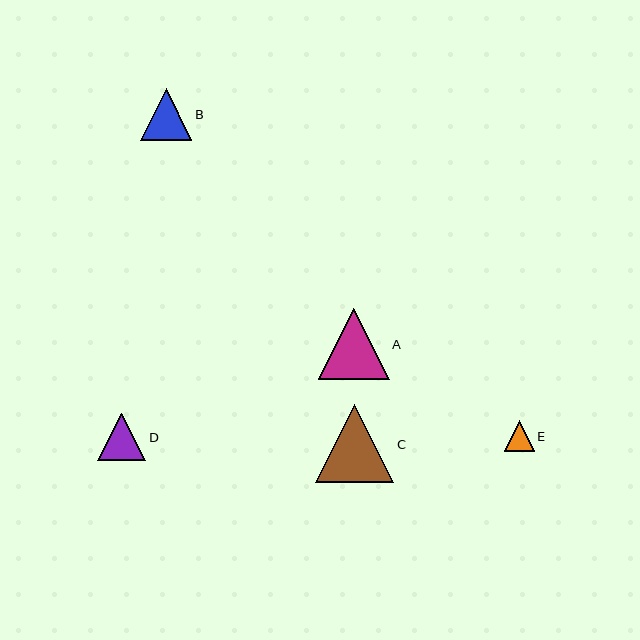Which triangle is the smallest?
Triangle E is the smallest with a size of approximately 30 pixels.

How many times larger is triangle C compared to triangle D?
Triangle C is approximately 1.6 times the size of triangle D.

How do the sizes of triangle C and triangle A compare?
Triangle C and triangle A are approximately the same size.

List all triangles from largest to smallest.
From largest to smallest: C, A, B, D, E.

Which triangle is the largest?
Triangle C is the largest with a size of approximately 78 pixels.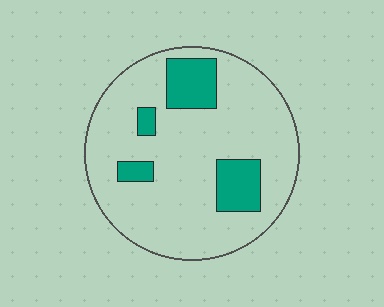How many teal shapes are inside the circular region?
4.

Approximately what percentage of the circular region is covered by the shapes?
Approximately 15%.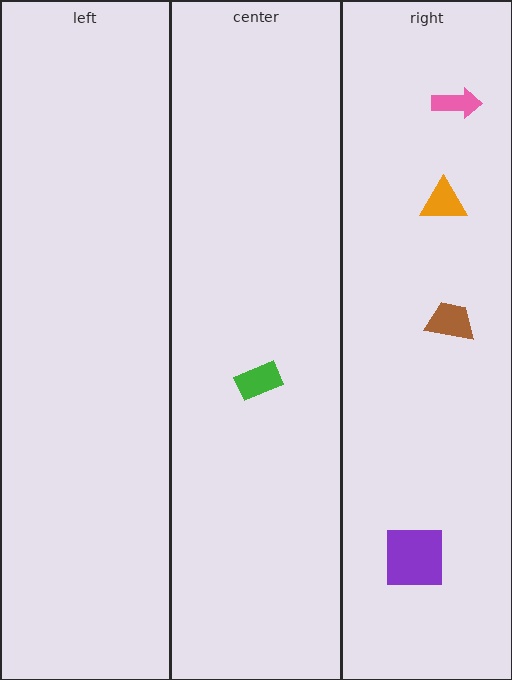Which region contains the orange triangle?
The right region.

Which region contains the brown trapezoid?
The right region.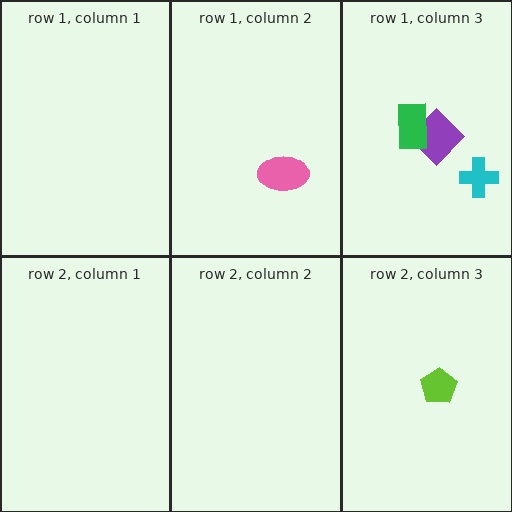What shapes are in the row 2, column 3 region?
The lime pentagon.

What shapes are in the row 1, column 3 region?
The purple diamond, the cyan cross, the green rectangle.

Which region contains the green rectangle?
The row 1, column 3 region.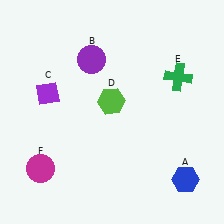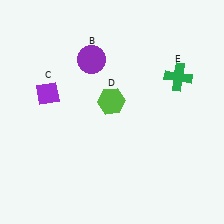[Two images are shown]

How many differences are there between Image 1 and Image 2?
There are 2 differences between the two images.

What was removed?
The magenta circle (F), the blue hexagon (A) were removed in Image 2.